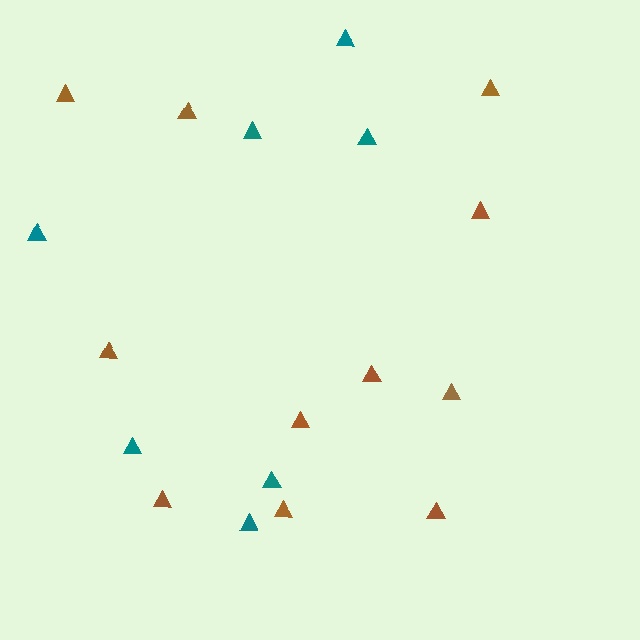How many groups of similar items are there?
There are 2 groups: one group of brown triangles (11) and one group of teal triangles (7).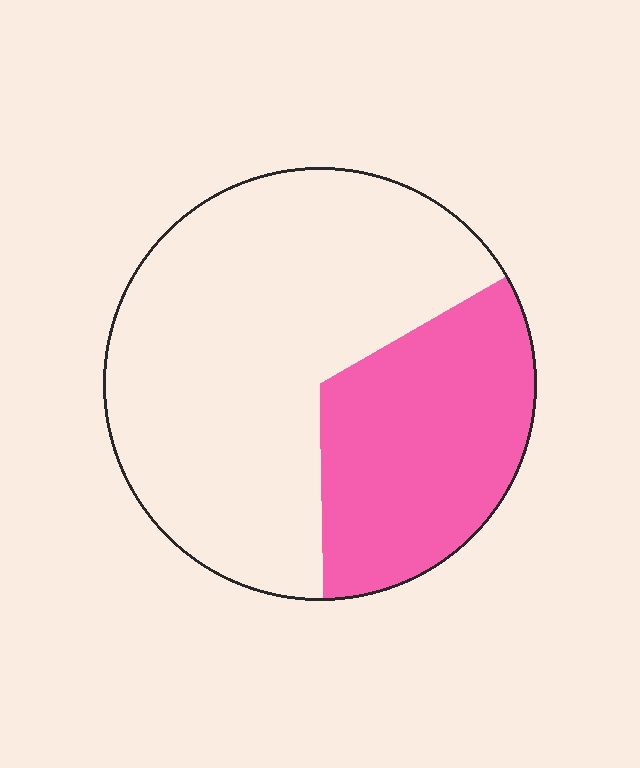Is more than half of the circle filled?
No.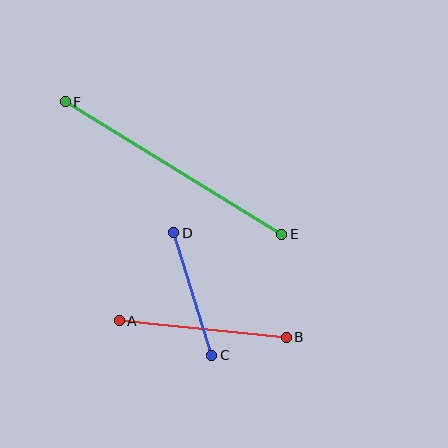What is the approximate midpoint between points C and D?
The midpoint is at approximately (193, 294) pixels.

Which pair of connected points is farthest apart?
Points E and F are farthest apart.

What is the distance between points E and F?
The distance is approximately 254 pixels.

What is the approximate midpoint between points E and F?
The midpoint is at approximately (173, 168) pixels.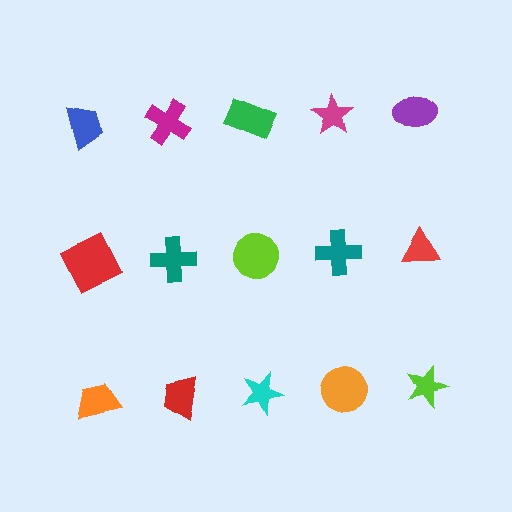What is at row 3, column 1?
An orange trapezoid.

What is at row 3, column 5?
A lime star.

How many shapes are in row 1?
5 shapes.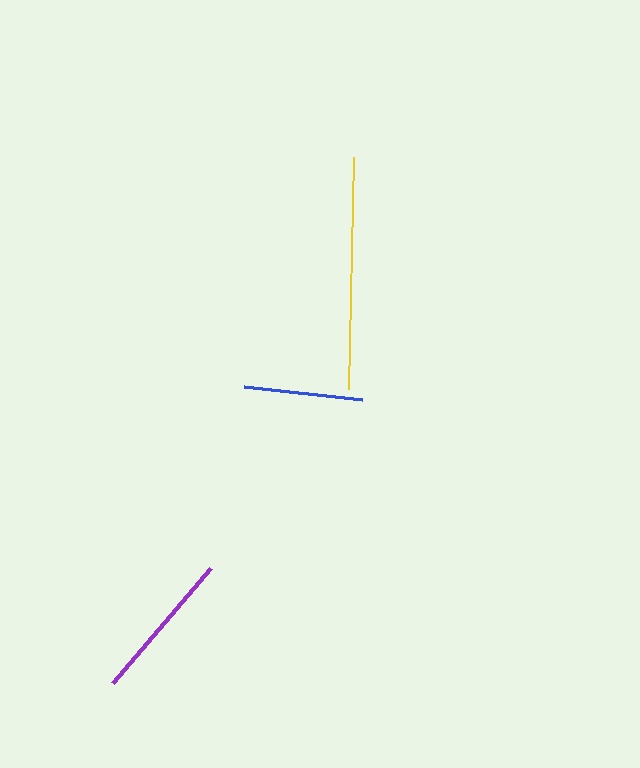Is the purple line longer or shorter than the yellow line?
The yellow line is longer than the purple line.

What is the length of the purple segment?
The purple segment is approximately 151 pixels long.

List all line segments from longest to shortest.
From longest to shortest: yellow, purple, blue.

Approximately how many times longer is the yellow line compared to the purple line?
The yellow line is approximately 1.5 times the length of the purple line.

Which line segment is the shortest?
The blue line is the shortest at approximately 119 pixels.